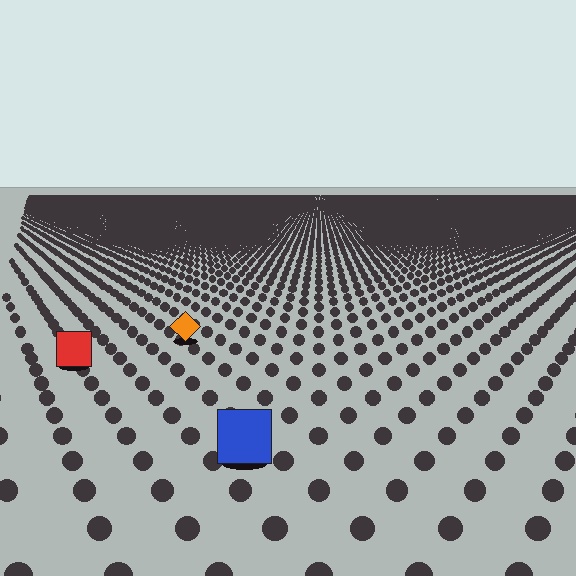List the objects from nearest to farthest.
From nearest to farthest: the blue square, the red square, the orange diamond.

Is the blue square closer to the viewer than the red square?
Yes. The blue square is closer — you can tell from the texture gradient: the ground texture is coarser near it.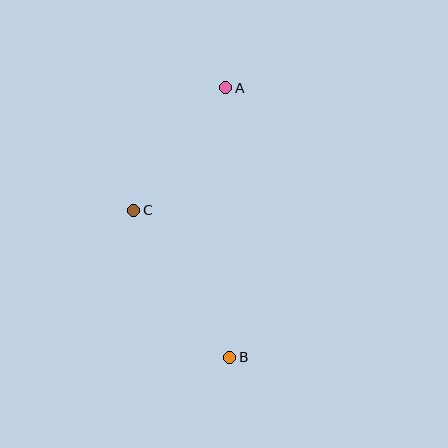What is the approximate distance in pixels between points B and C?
The distance between B and C is approximately 176 pixels.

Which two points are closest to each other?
Points A and C are closest to each other.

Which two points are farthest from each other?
Points A and B are farthest from each other.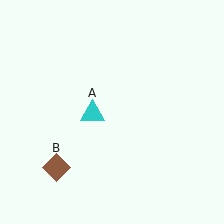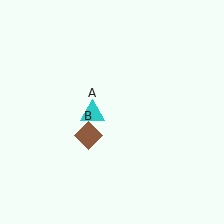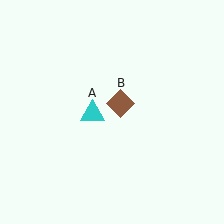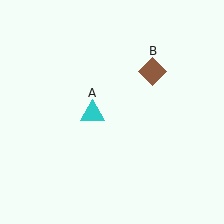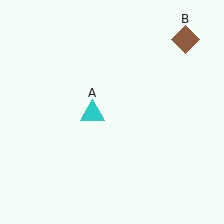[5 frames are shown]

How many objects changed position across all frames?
1 object changed position: brown diamond (object B).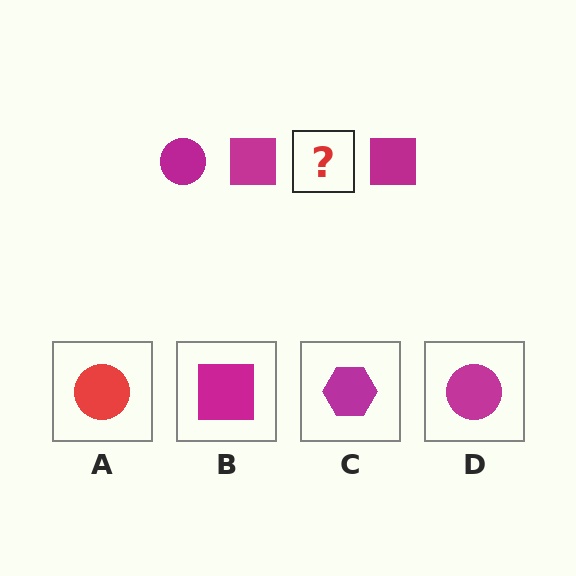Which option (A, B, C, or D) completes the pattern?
D.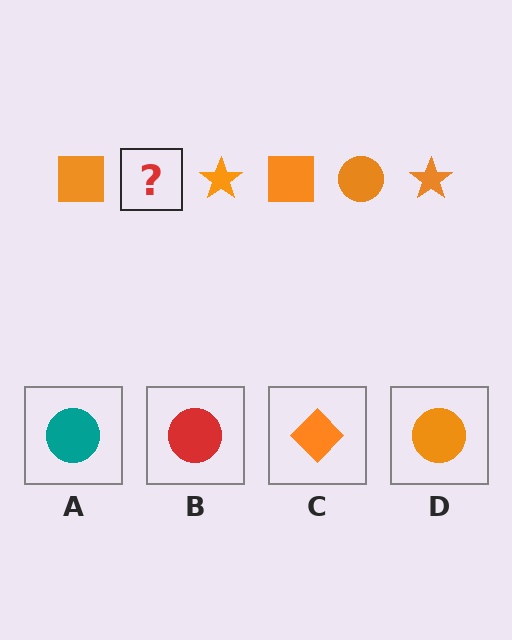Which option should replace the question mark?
Option D.